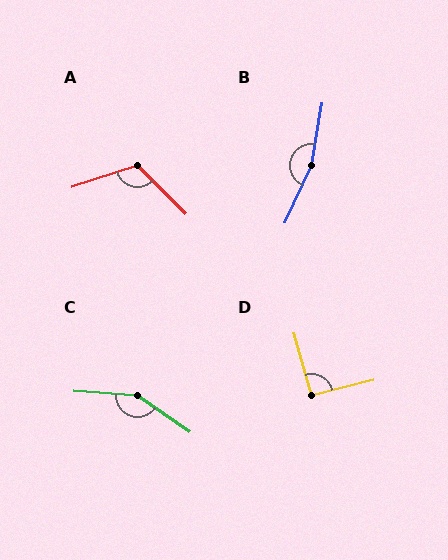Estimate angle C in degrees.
Approximately 149 degrees.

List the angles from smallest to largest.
D (92°), A (117°), C (149°), B (165°).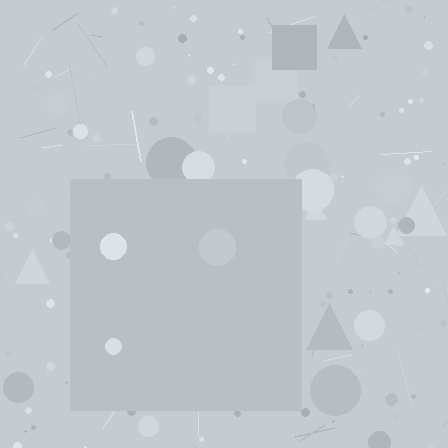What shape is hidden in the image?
A square is hidden in the image.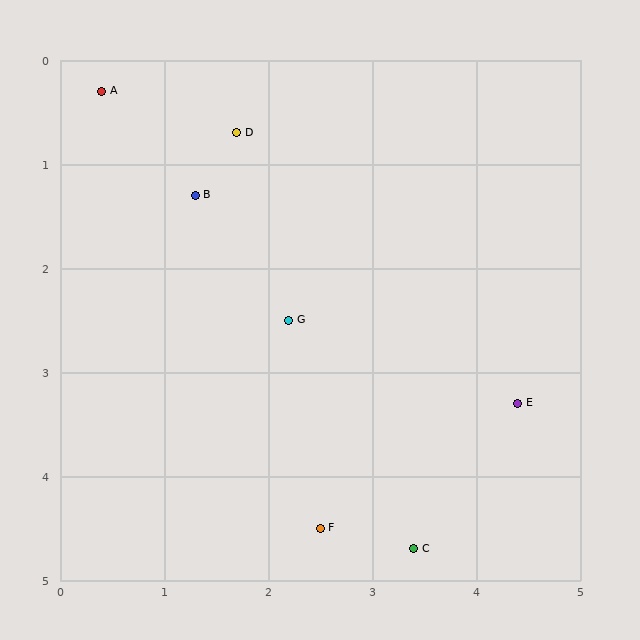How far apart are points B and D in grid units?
Points B and D are about 0.7 grid units apart.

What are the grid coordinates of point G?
Point G is at approximately (2.2, 2.5).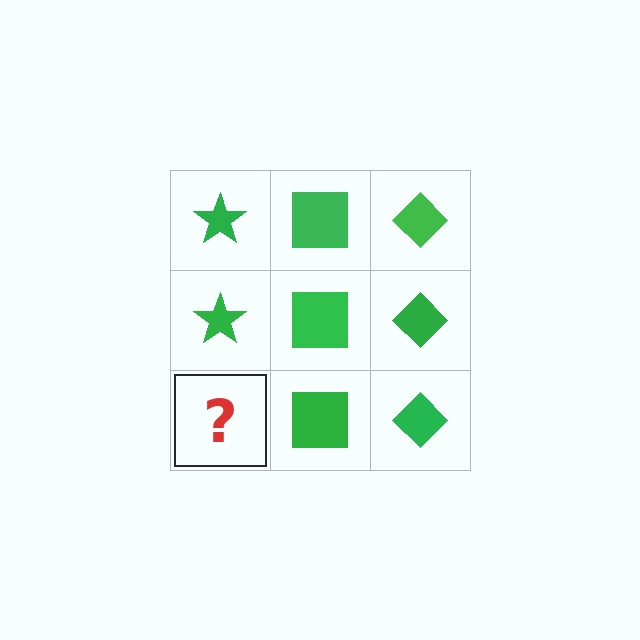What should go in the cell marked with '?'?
The missing cell should contain a green star.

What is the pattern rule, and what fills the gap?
The rule is that each column has a consistent shape. The gap should be filled with a green star.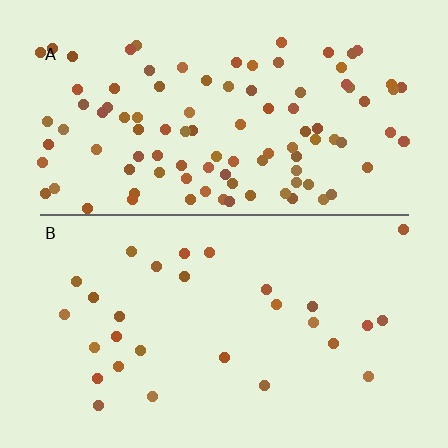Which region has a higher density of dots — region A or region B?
A (the top).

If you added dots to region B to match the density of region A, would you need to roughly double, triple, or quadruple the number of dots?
Approximately quadruple.